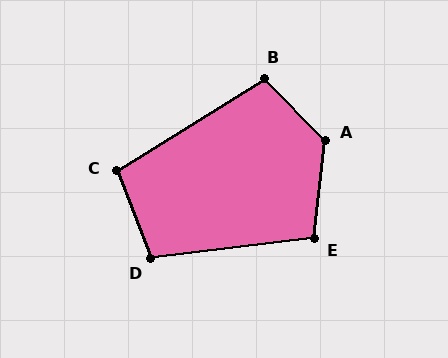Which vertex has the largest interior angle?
A, at approximately 129 degrees.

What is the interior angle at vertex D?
Approximately 105 degrees (obtuse).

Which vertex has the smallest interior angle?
C, at approximately 100 degrees.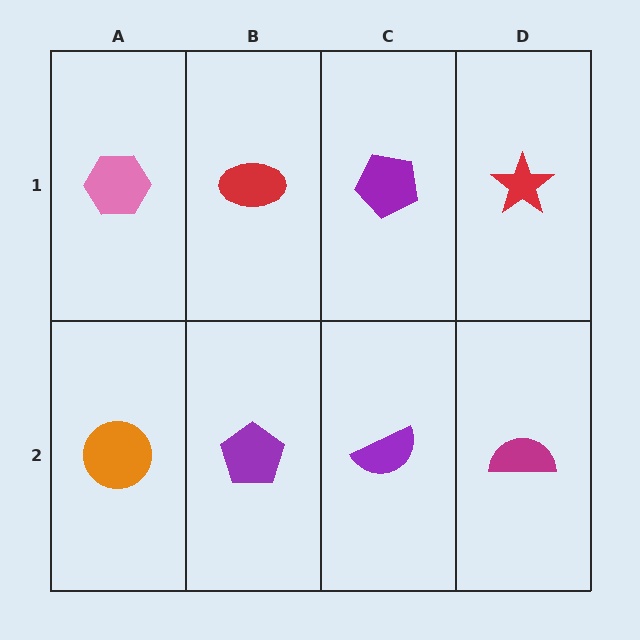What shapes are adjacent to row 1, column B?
A purple pentagon (row 2, column B), a pink hexagon (row 1, column A), a purple pentagon (row 1, column C).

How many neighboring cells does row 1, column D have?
2.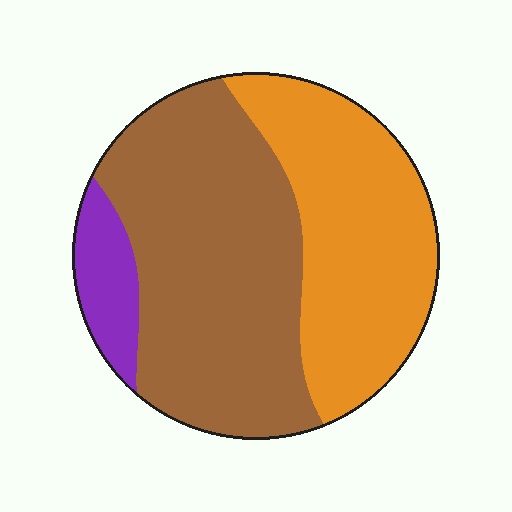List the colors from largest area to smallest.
From largest to smallest: brown, orange, purple.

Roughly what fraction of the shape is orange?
Orange covers 39% of the shape.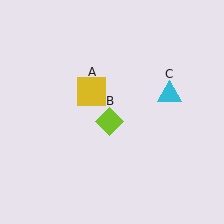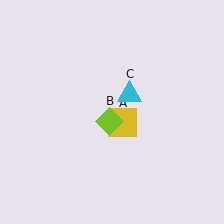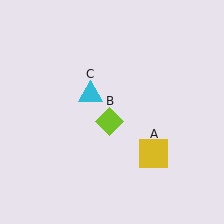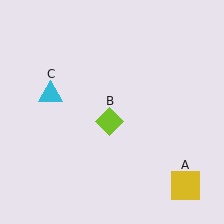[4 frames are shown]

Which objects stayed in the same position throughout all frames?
Lime diamond (object B) remained stationary.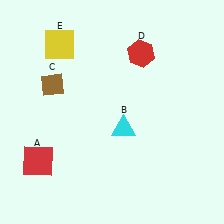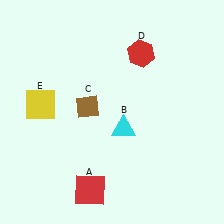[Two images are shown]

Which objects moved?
The objects that moved are: the red square (A), the brown diamond (C), the yellow square (E).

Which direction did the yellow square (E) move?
The yellow square (E) moved down.